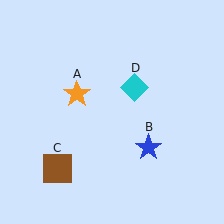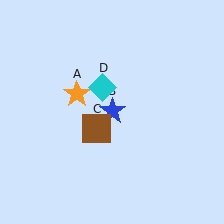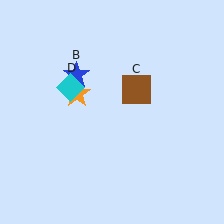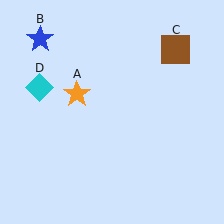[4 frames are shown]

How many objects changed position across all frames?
3 objects changed position: blue star (object B), brown square (object C), cyan diamond (object D).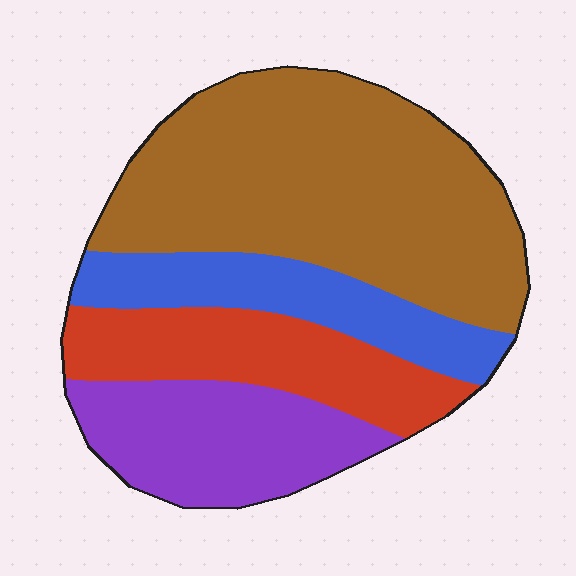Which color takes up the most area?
Brown, at roughly 45%.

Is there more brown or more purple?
Brown.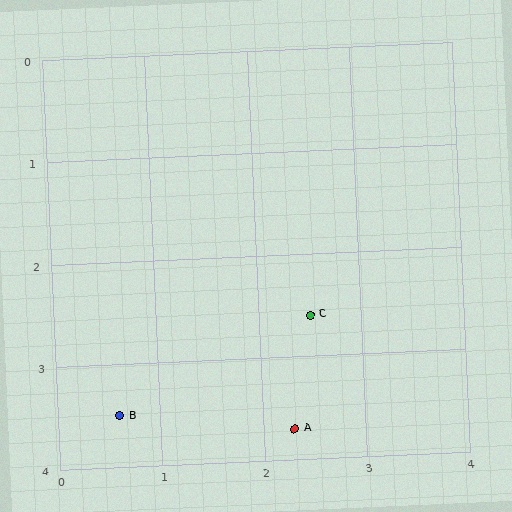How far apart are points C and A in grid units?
Points C and A are about 1.1 grid units apart.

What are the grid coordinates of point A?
Point A is at approximately (2.3, 3.7).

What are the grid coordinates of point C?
Point C is at approximately (2.5, 2.6).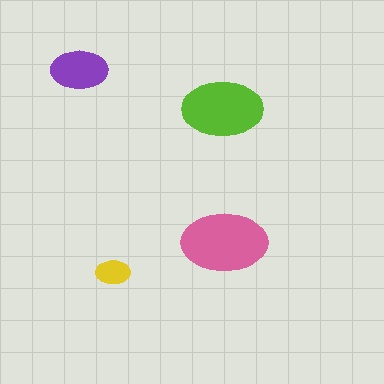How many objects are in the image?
There are 4 objects in the image.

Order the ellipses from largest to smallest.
the pink one, the lime one, the purple one, the yellow one.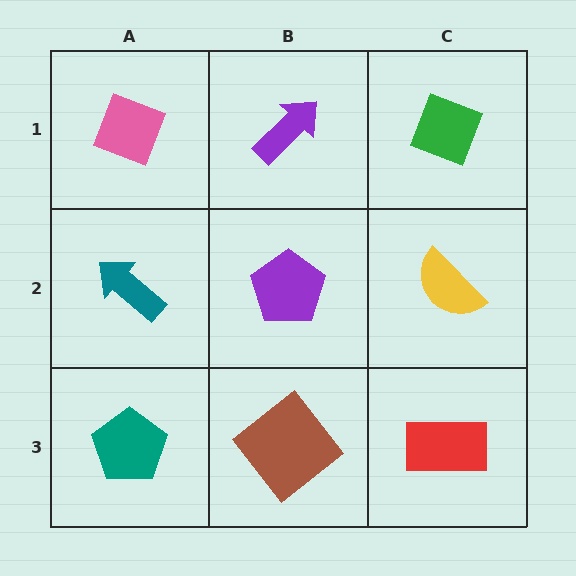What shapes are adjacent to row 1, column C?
A yellow semicircle (row 2, column C), a purple arrow (row 1, column B).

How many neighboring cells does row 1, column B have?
3.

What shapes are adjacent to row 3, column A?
A teal arrow (row 2, column A), a brown diamond (row 3, column B).